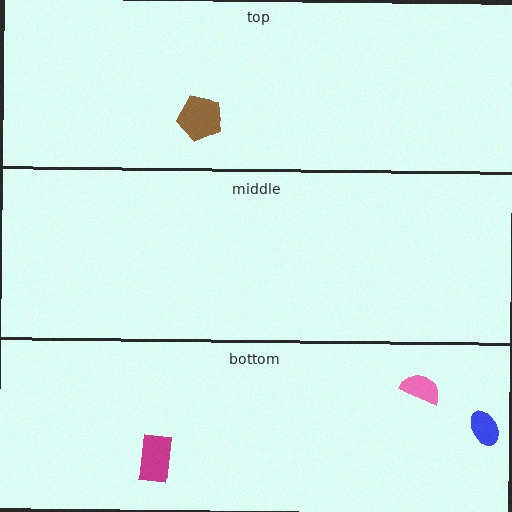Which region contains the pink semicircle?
The bottom region.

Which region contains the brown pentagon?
The top region.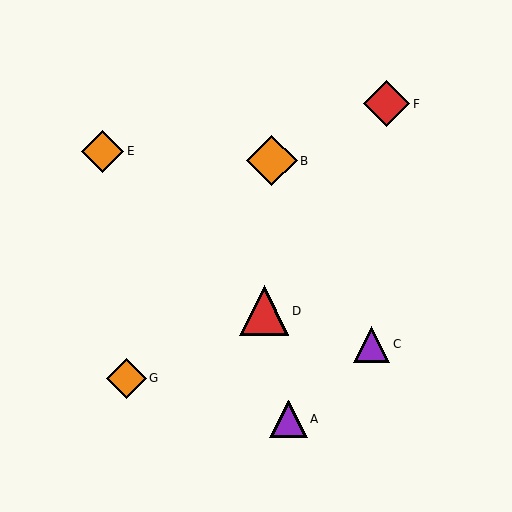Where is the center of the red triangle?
The center of the red triangle is at (264, 311).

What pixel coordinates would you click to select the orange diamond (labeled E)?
Click at (103, 151) to select the orange diamond E.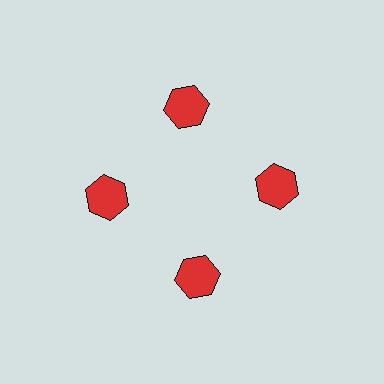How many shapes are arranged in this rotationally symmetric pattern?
There are 4 shapes, arranged in 4 groups of 1.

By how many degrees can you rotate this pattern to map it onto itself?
The pattern maps onto itself every 90 degrees of rotation.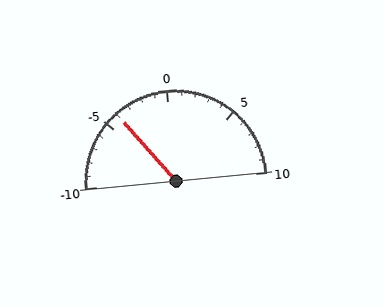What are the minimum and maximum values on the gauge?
The gauge ranges from -10 to 10.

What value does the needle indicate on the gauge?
The needle indicates approximately -4.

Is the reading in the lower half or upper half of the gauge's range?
The reading is in the lower half of the range (-10 to 10).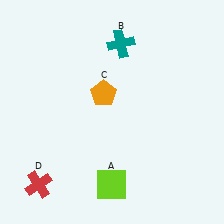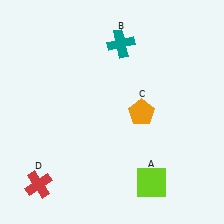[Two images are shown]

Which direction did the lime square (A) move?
The lime square (A) moved right.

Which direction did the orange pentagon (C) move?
The orange pentagon (C) moved right.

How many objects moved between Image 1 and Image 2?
2 objects moved between the two images.